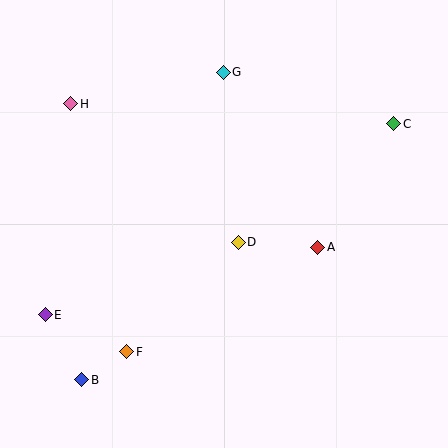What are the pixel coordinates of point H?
Point H is at (71, 104).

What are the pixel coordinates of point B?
Point B is at (82, 380).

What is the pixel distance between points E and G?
The distance between E and G is 301 pixels.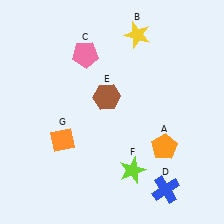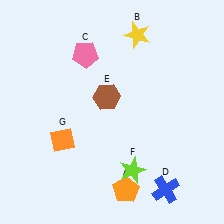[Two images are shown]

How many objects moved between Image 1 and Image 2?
1 object moved between the two images.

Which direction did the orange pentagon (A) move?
The orange pentagon (A) moved down.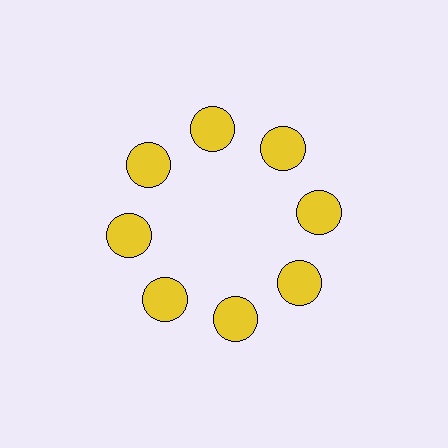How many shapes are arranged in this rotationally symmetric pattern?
There are 8 shapes, arranged in 8 groups of 1.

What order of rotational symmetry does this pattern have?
This pattern has 8-fold rotational symmetry.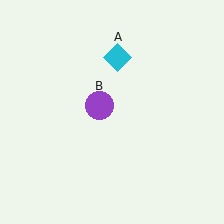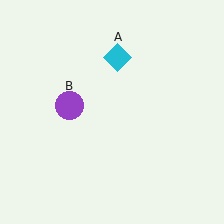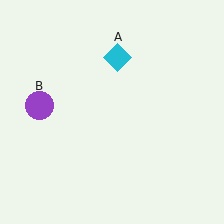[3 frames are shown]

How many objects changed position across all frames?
1 object changed position: purple circle (object B).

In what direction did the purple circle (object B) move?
The purple circle (object B) moved left.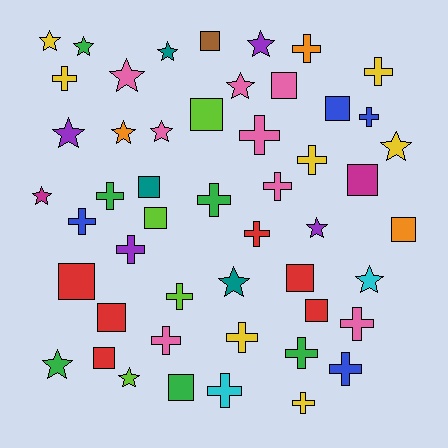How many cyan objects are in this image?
There are 2 cyan objects.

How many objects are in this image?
There are 50 objects.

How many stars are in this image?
There are 16 stars.